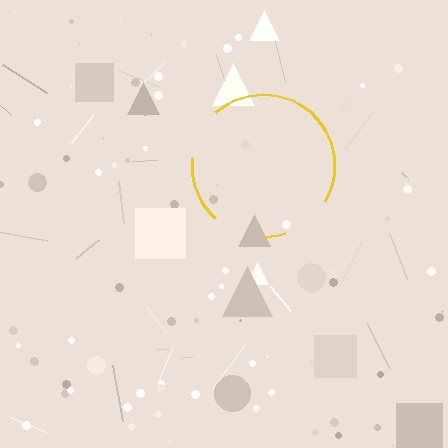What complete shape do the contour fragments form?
The contour fragments form a circle.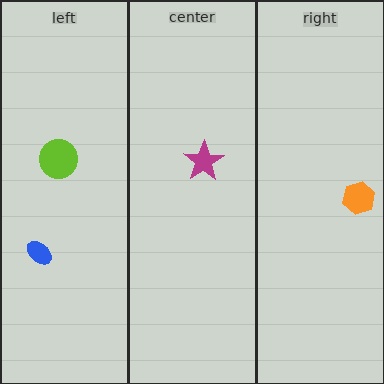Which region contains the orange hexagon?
The right region.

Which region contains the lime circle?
The left region.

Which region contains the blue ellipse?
The left region.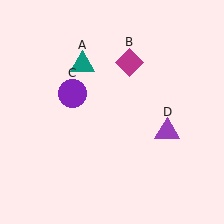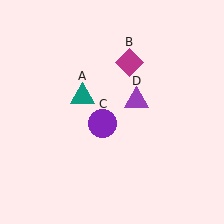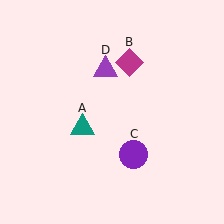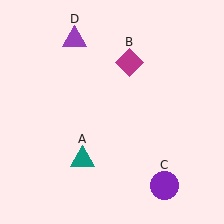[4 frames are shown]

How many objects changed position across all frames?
3 objects changed position: teal triangle (object A), purple circle (object C), purple triangle (object D).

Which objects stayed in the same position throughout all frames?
Magenta diamond (object B) remained stationary.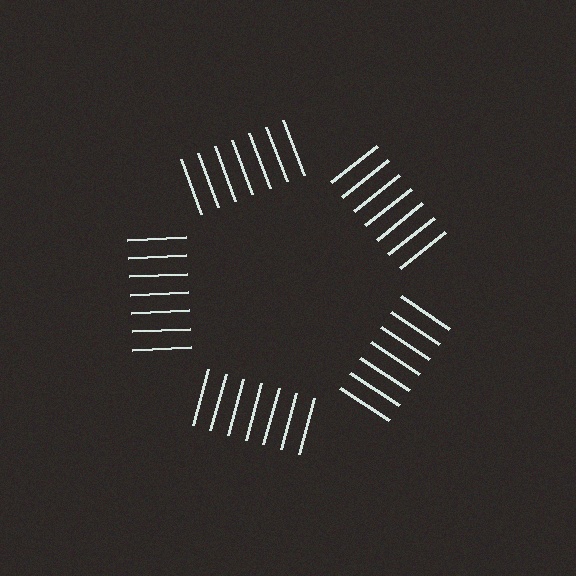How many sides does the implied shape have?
5 sides — the line-ends trace a pentagon.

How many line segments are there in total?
35 — 7 along each of the 5 edges.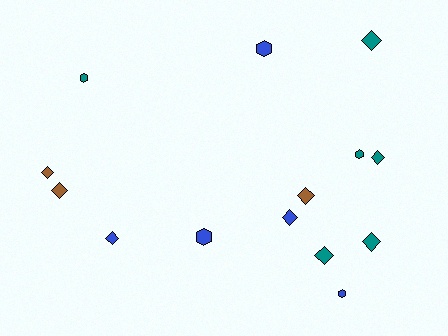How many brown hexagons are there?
There are no brown hexagons.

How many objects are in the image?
There are 14 objects.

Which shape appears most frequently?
Diamond, with 9 objects.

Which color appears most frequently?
Teal, with 6 objects.